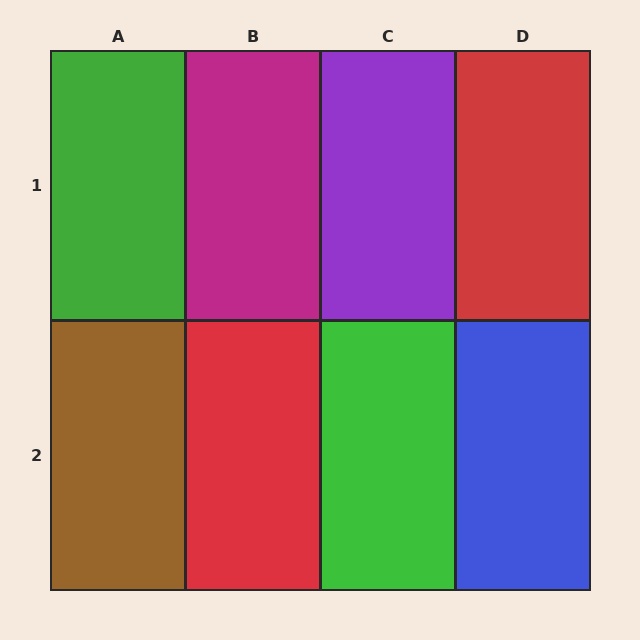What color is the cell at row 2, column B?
Red.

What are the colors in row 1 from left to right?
Green, magenta, purple, red.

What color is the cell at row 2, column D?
Blue.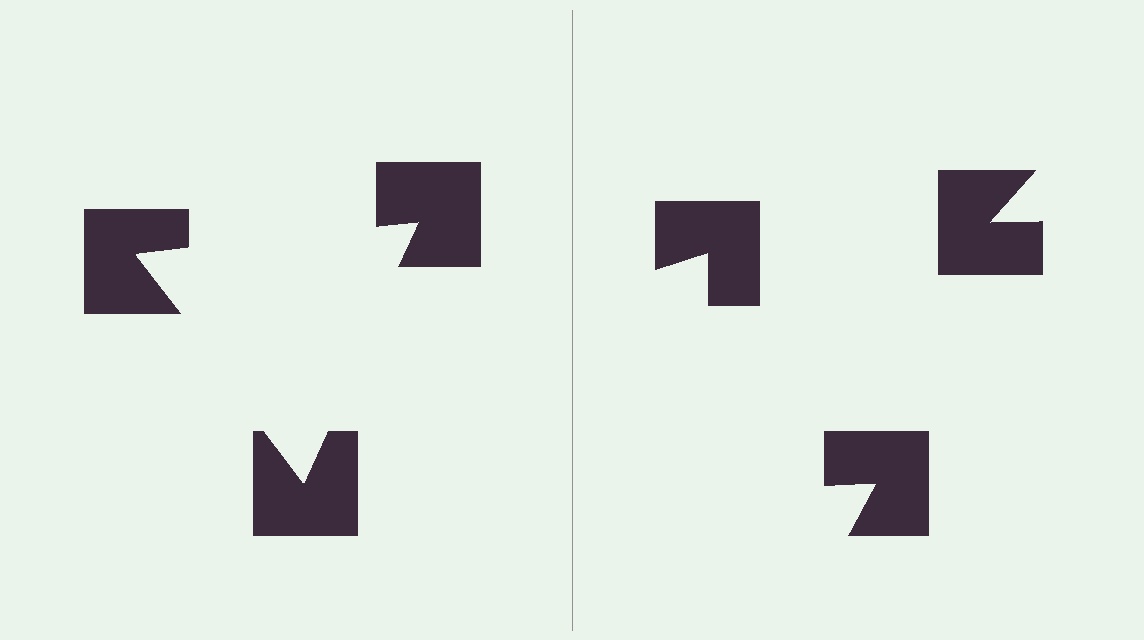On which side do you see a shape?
An illusory triangle appears on the left side. On the right side the wedge cuts are rotated, so no coherent shape forms.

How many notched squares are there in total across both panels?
6 — 3 on each side.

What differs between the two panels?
The notched squares are positioned identically on both sides; only the wedge orientations differ. On the left they align to a triangle; on the right they are misaligned.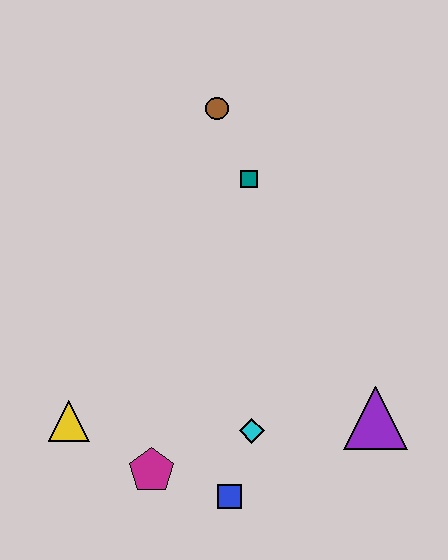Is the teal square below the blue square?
No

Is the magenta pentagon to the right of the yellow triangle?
Yes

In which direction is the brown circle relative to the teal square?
The brown circle is above the teal square.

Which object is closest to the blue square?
The cyan diamond is closest to the blue square.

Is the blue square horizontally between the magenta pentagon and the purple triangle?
Yes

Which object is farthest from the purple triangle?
The brown circle is farthest from the purple triangle.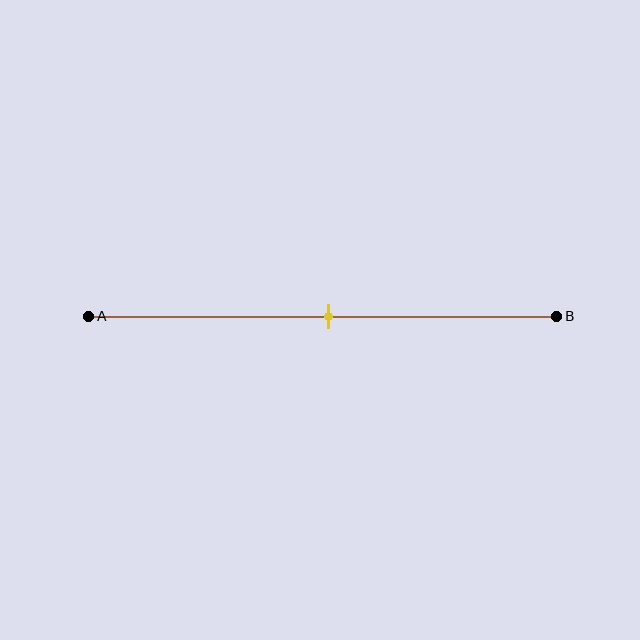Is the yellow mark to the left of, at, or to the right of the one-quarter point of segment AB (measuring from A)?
The yellow mark is to the right of the one-quarter point of segment AB.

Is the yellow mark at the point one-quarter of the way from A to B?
No, the mark is at about 50% from A, not at the 25% one-quarter point.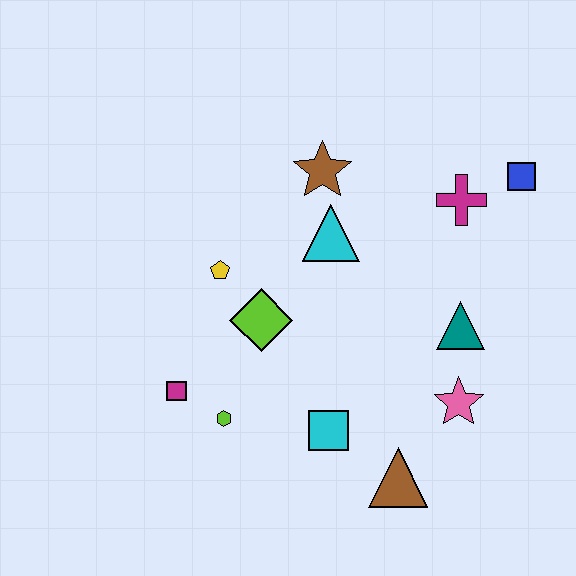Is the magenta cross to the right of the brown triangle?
Yes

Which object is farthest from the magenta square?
The blue square is farthest from the magenta square.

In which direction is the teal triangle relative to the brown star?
The teal triangle is below the brown star.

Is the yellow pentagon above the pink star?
Yes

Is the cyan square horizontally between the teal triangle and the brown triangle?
No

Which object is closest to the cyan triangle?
The brown star is closest to the cyan triangle.